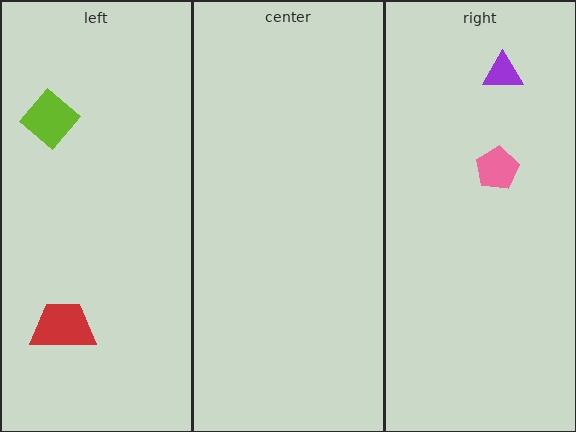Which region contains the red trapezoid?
The left region.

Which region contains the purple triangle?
The right region.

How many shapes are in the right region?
2.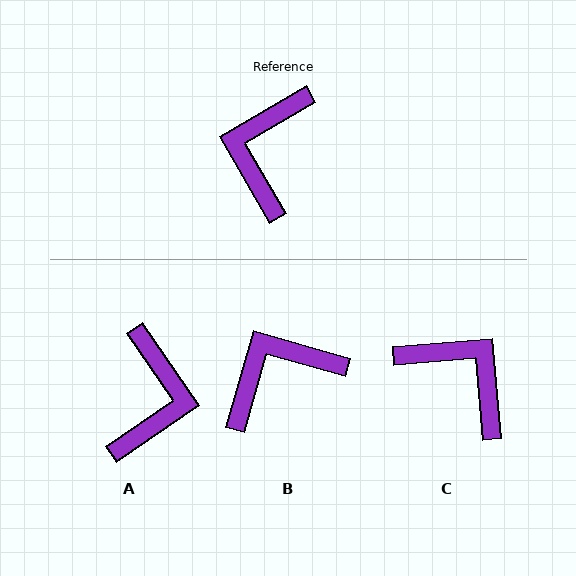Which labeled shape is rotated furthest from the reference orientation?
A, about 176 degrees away.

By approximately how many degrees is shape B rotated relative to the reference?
Approximately 46 degrees clockwise.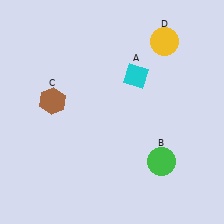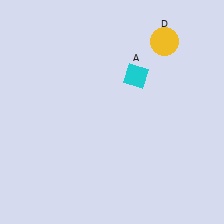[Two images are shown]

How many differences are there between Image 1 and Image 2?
There are 2 differences between the two images.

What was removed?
The green circle (B), the brown hexagon (C) were removed in Image 2.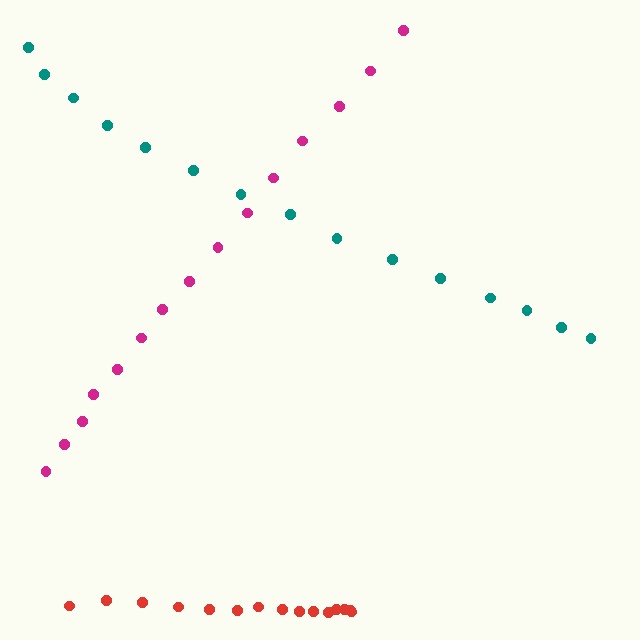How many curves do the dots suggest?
There are 3 distinct paths.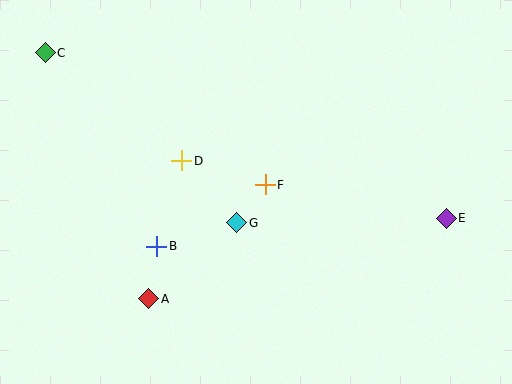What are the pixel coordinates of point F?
Point F is at (265, 185).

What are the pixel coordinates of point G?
Point G is at (237, 223).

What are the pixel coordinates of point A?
Point A is at (149, 299).